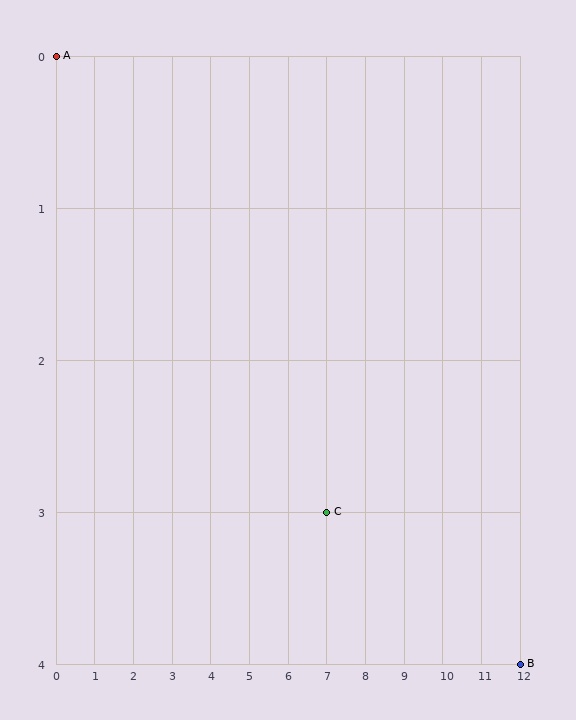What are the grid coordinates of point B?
Point B is at grid coordinates (12, 4).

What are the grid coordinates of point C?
Point C is at grid coordinates (7, 3).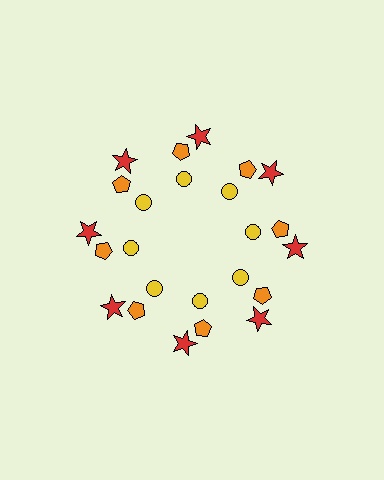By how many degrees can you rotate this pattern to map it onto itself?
The pattern maps onto itself every 45 degrees of rotation.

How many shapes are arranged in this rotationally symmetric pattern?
There are 24 shapes, arranged in 8 groups of 3.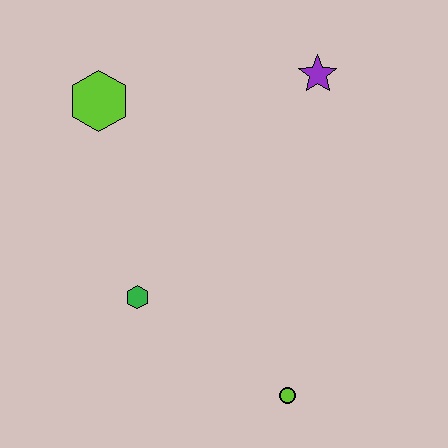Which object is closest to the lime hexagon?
The green hexagon is closest to the lime hexagon.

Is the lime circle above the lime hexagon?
No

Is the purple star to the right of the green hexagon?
Yes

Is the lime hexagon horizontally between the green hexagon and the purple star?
No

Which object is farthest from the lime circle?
The lime hexagon is farthest from the lime circle.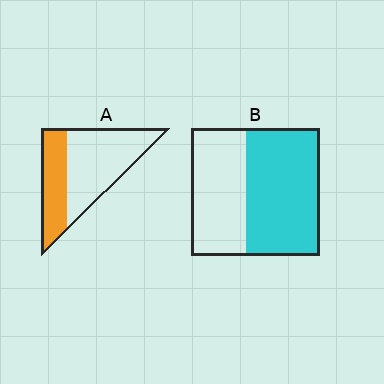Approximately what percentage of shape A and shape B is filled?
A is approximately 35% and B is approximately 55%.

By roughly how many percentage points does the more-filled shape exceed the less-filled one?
By roughly 20 percentage points (B over A).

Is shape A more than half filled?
No.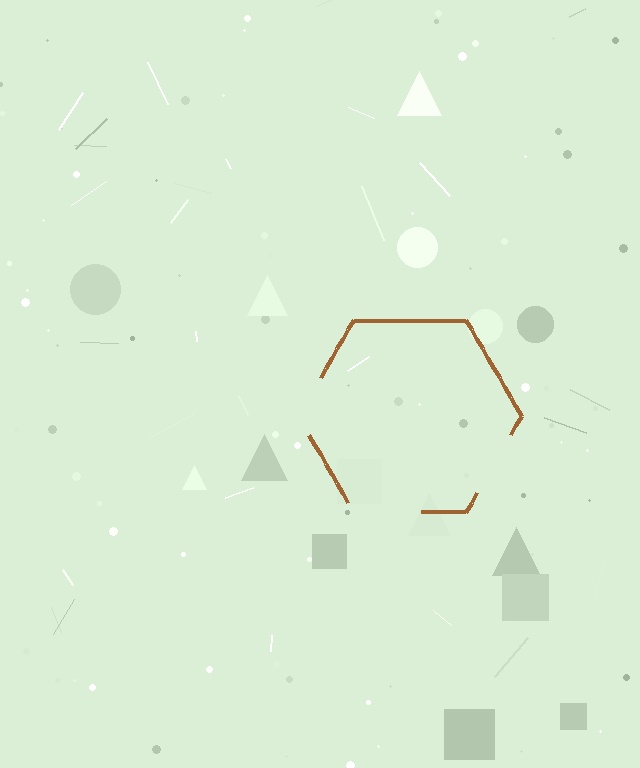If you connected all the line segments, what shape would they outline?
They would outline a hexagon.